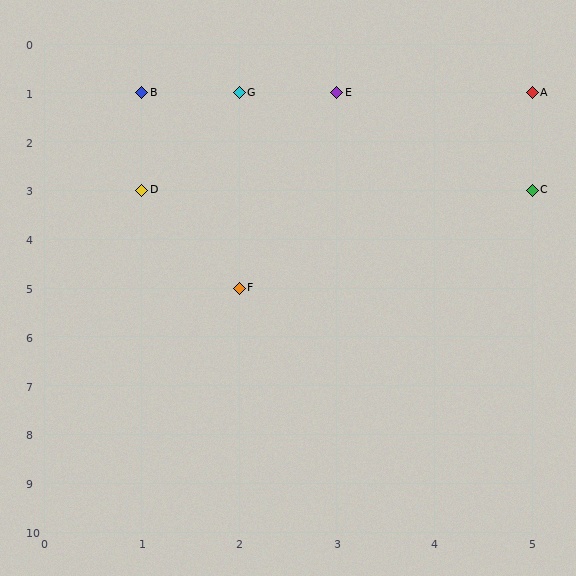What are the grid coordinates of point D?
Point D is at grid coordinates (1, 3).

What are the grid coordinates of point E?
Point E is at grid coordinates (3, 1).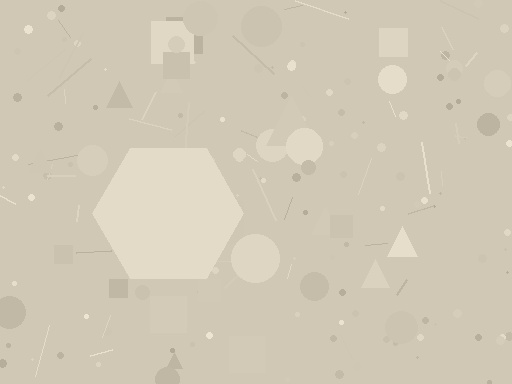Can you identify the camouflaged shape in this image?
The camouflaged shape is a hexagon.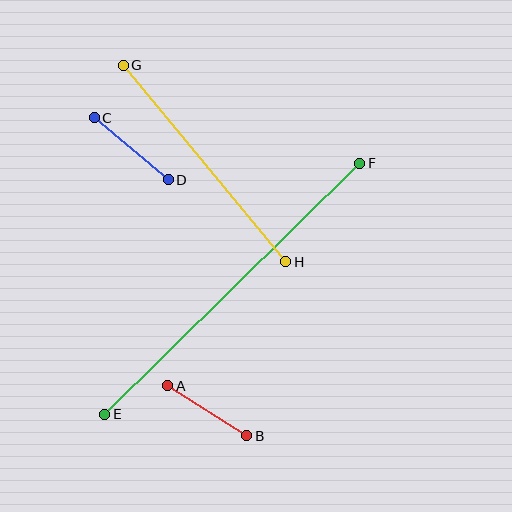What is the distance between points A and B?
The distance is approximately 93 pixels.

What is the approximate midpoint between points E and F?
The midpoint is at approximately (232, 289) pixels.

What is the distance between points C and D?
The distance is approximately 97 pixels.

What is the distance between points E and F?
The distance is approximately 358 pixels.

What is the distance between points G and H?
The distance is approximately 255 pixels.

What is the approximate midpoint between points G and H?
The midpoint is at approximately (205, 163) pixels.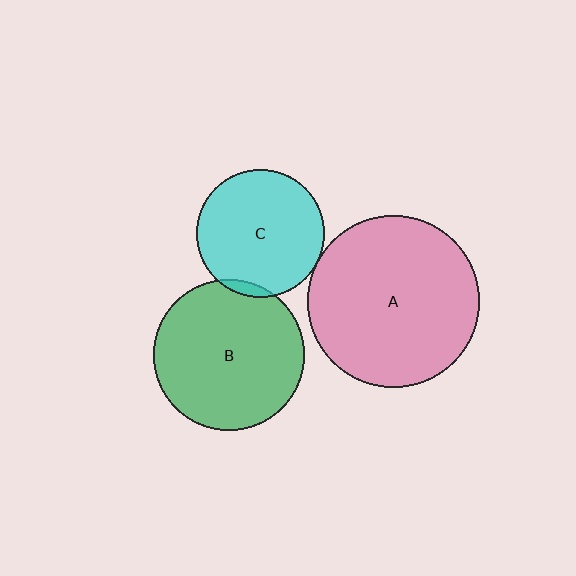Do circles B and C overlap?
Yes.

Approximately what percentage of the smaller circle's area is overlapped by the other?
Approximately 5%.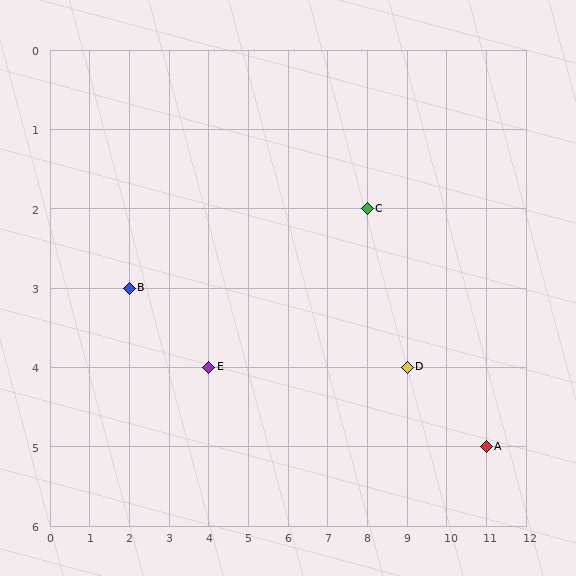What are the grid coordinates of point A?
Point A is at grid coordinates (11, 5).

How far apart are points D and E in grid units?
Points D and E are 5 columns apart.